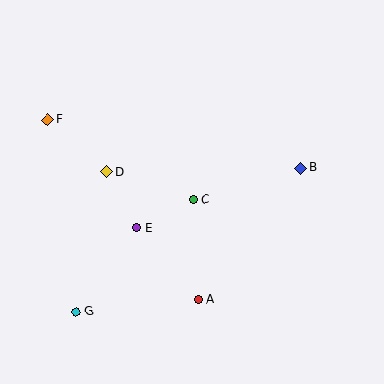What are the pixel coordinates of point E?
Point E is at (137, 228).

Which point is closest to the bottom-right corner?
Point A is closest to the bottom-right corner.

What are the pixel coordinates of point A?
Point A is at (198, 299).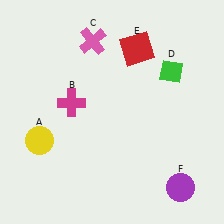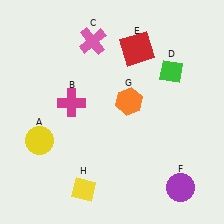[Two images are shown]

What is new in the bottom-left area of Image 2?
A yellow diamond (H) was added in the bottom-left area of Image 2.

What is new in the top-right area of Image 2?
An orange hexagon (G) was added in the top-right area of Image 2.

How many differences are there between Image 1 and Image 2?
There are 2 differences between the two images.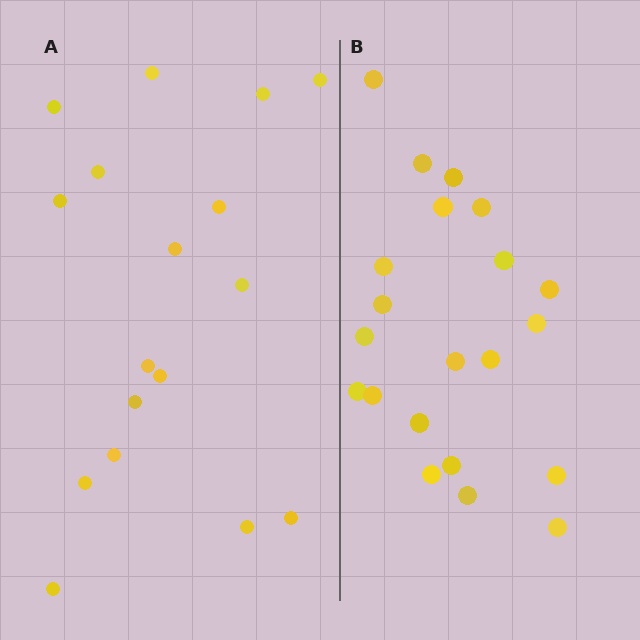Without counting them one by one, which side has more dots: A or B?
Region B (the right region) has more dots.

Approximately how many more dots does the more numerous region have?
Region B has about 4 more dots than region A.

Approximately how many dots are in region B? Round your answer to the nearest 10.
About 20 dots. (The exact count is 21, which rounds to 20.)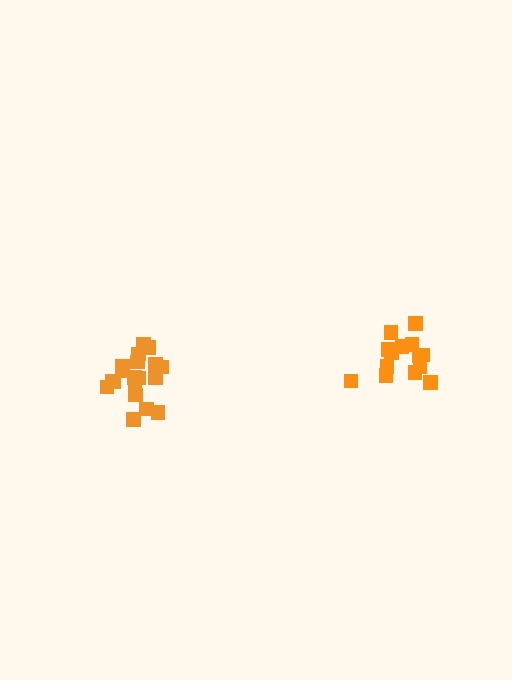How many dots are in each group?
Group 1: 19 dots, Group 2: 15 dots (34 total).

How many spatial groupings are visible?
There are 2 spatial groupings.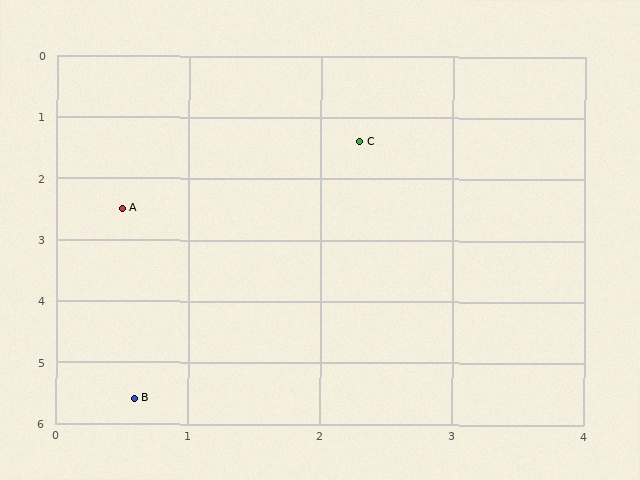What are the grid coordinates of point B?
Point B is at approximately (0.6, 5.6).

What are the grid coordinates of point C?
Point C is at approximately (2.3, 1.4).